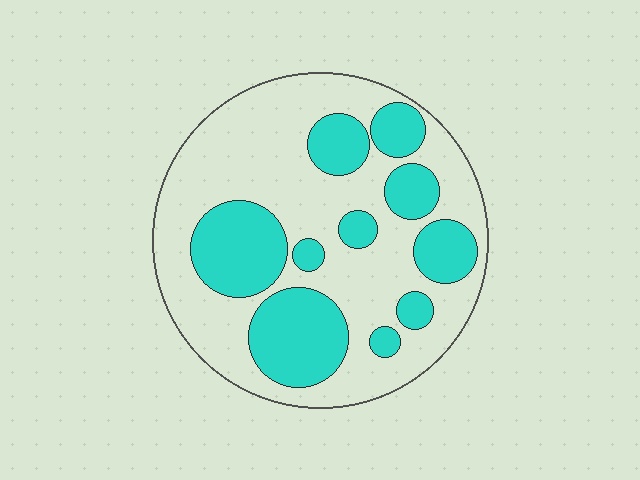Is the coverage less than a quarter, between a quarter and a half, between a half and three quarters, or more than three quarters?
Between a quarter and a half.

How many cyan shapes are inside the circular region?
10.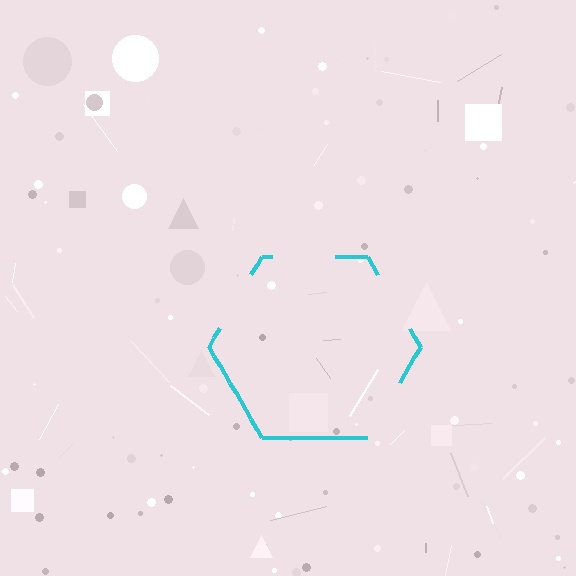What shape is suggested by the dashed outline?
The dashed outline suggests a hexagon.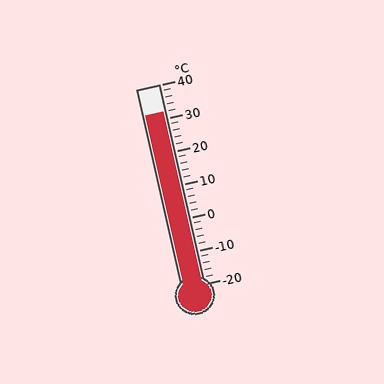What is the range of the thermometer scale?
The thermometer scale ranges from -20°C to 40°C.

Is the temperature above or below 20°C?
The temperature is above 20°C.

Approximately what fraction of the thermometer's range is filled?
The thermometer is filled to approximately 85% of its range.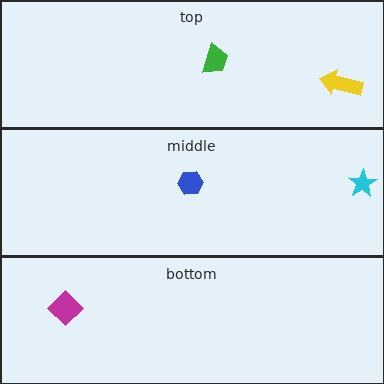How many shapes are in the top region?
2.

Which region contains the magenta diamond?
The bottom region.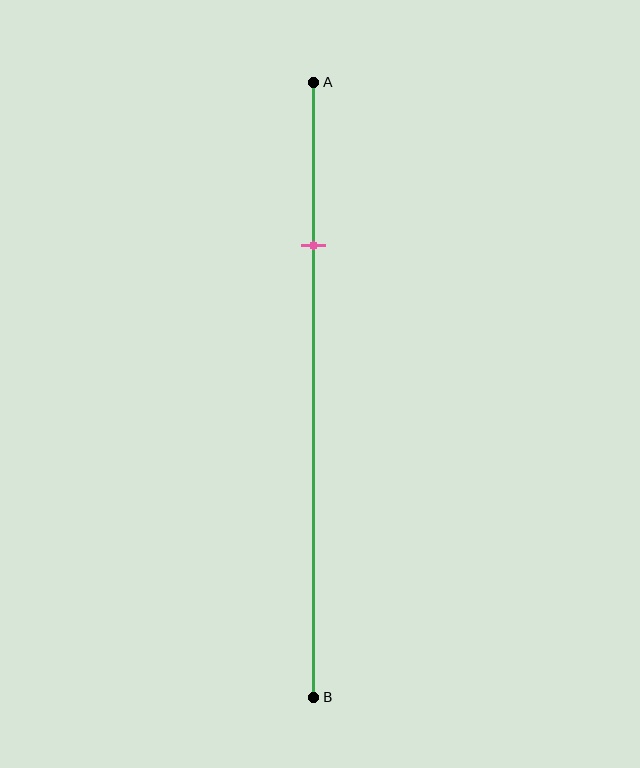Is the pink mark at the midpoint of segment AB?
No, the mark is at about 25% from A, not at the 50% midpoint.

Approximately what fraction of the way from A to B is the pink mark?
The pink mark is approximately 25% of the way from A to B.